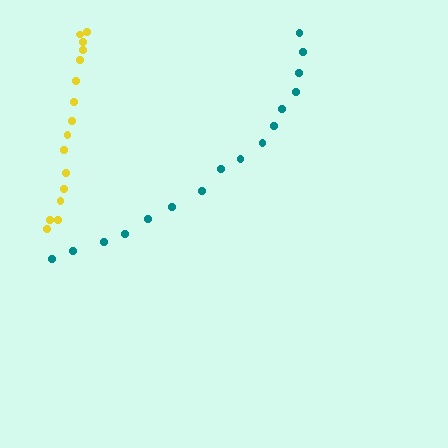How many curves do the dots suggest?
There are 2 distinct paths.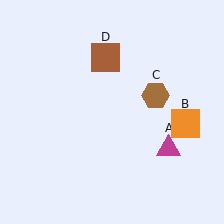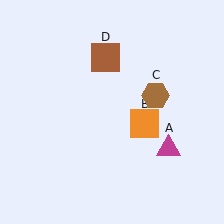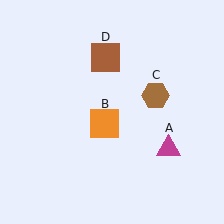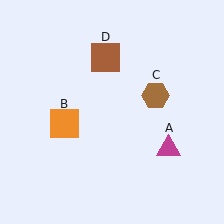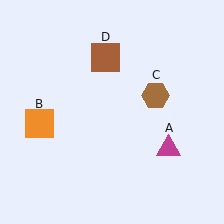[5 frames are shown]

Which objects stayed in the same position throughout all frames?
Magenta triangle (object A) and brown hexagon (object C) and brown square (object D) remained stationary.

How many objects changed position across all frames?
1 object changed position: orange square (object B).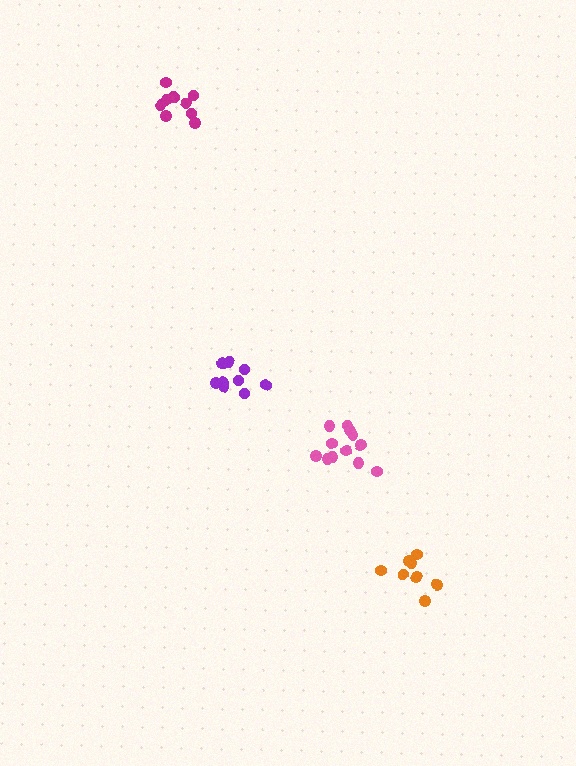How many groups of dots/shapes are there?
There are 4 groups.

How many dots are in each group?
Group 1: 9 dots, Group 2: 10 dots, Group 3: 12 dots, Group 4: 8 dots (39 total).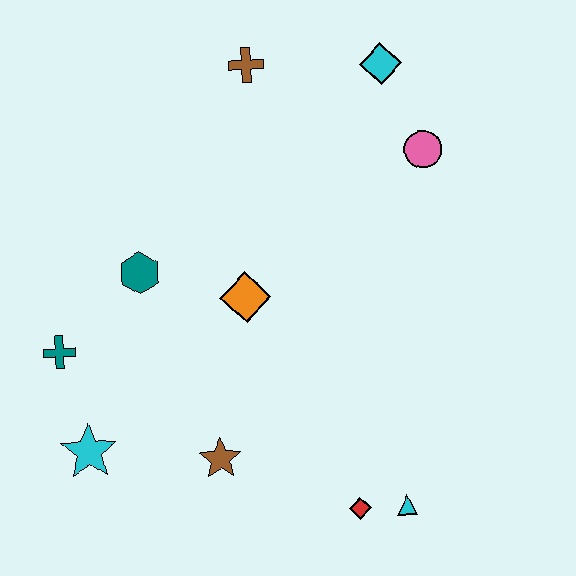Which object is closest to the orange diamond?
The teal hexagon is closest to the orange diamond.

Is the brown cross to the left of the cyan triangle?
Yes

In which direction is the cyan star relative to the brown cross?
The cyan star is below the brown cross.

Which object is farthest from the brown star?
The cyan diamond is farthest from the brown star.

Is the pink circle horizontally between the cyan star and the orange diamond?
No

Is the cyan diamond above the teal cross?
Yes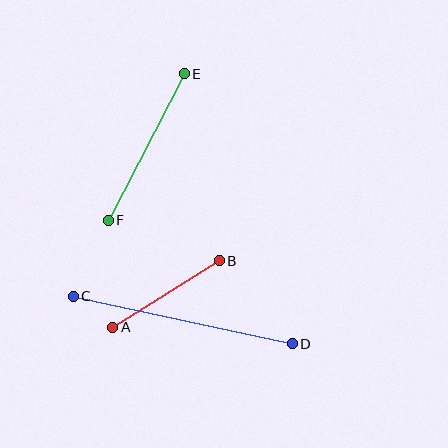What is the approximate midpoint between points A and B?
The midpoint is at approximately (166, 294) pixels.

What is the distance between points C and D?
The distance is approximately 224 pixels.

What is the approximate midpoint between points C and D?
The midpoint is at approximately (183, 320) pixels.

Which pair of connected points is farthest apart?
Points C and D are farthest apart.